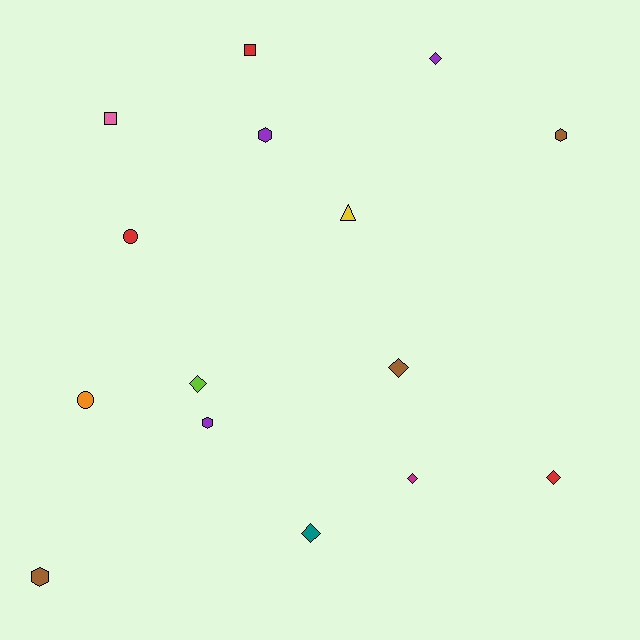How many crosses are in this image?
There are no crosses.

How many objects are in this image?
There are 15 objects.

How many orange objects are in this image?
There is 1 orange object.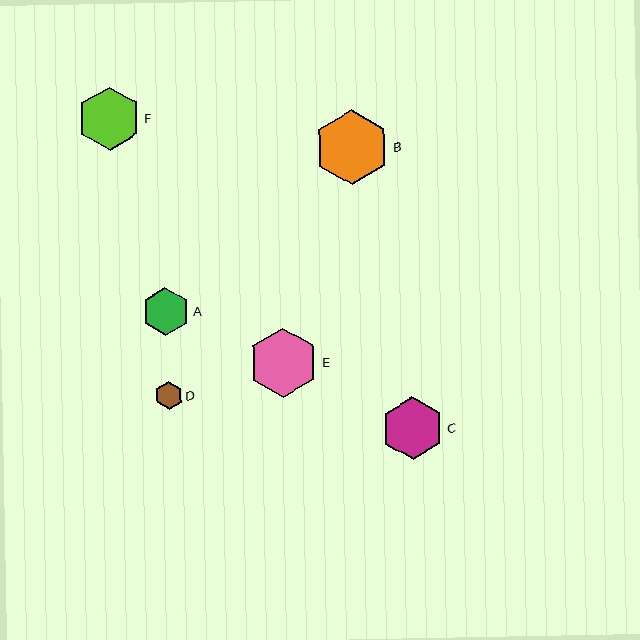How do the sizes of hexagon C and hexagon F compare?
Hexagon C and hexagon F are approximately the same size.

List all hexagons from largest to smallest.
From largest to smallest: B, E, C, F, A, D.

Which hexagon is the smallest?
Hexagon D is the smallest with a size of approximately 28 pixels.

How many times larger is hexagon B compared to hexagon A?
Hexagon B is approximately 1.6 times the size of hexagon A.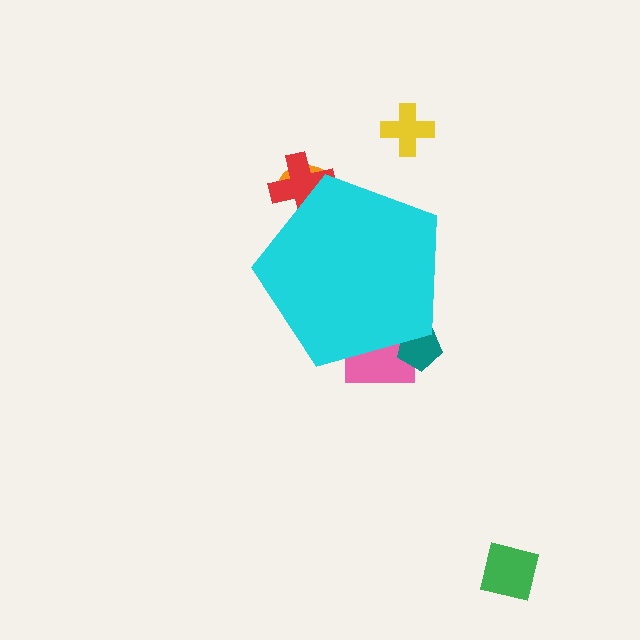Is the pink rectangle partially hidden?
Yes, the pink rectangle is partially hidden behind the cyan pentagon.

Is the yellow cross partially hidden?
No, the yellow cross is fully visible.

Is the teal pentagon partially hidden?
Yes, the teal pentagon is partially hidden behind the cyan pentagon.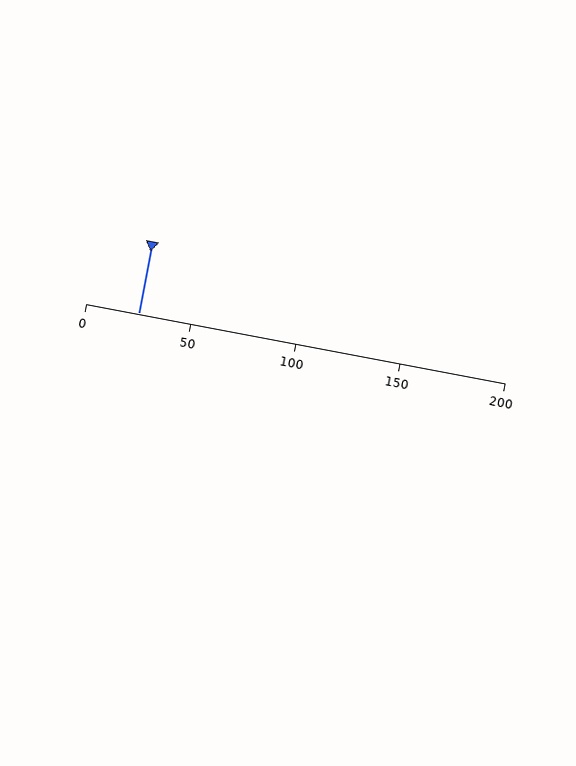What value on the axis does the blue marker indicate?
The marker indicates approximately 25.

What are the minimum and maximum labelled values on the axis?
The axis runs from 0 to 200.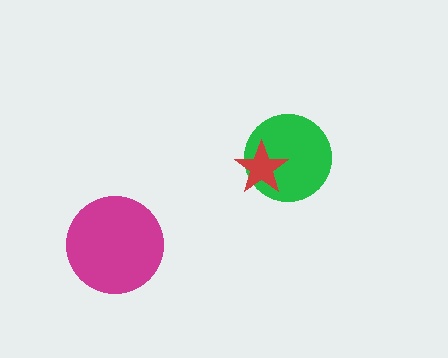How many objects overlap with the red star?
1 object overlaps with the red star.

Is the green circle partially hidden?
Yes, it is partially covered by another shape.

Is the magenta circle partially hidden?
No, no other shape covers it.